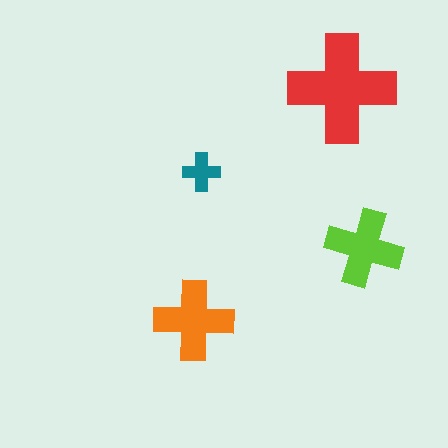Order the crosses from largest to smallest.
the red one, the orange one, the lime one, the teal one.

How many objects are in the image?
There are 4 objects in the image.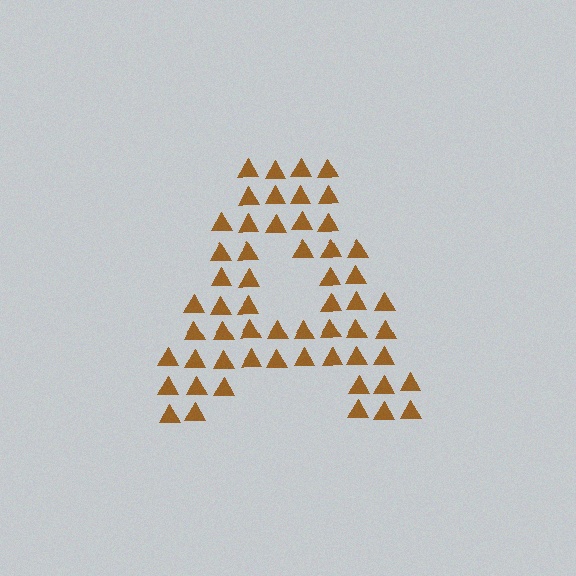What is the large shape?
The large shape is the letter A.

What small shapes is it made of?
It is made of small triangles.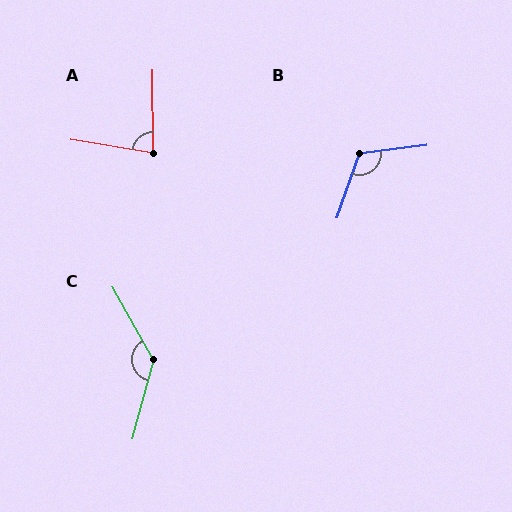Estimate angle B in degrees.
Approximately 116 degrees.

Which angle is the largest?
C, at approximately 135 degrees.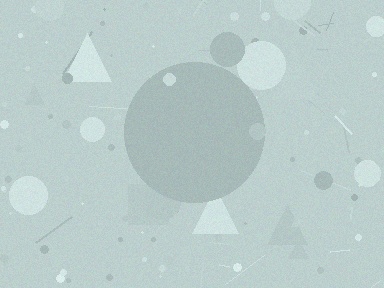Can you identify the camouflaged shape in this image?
The camouflaged shape is a circle.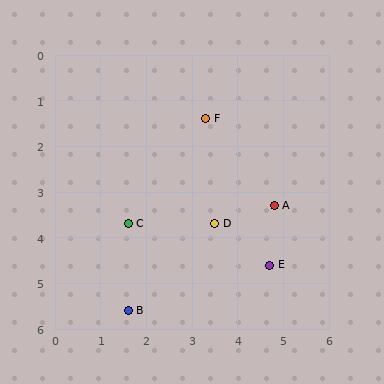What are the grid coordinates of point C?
Point C is at approximately (1.6, 3.7).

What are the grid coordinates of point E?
Point E is at approximately (4.7, 4.6).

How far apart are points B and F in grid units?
Points B and F are about 4.5 grid units apart.